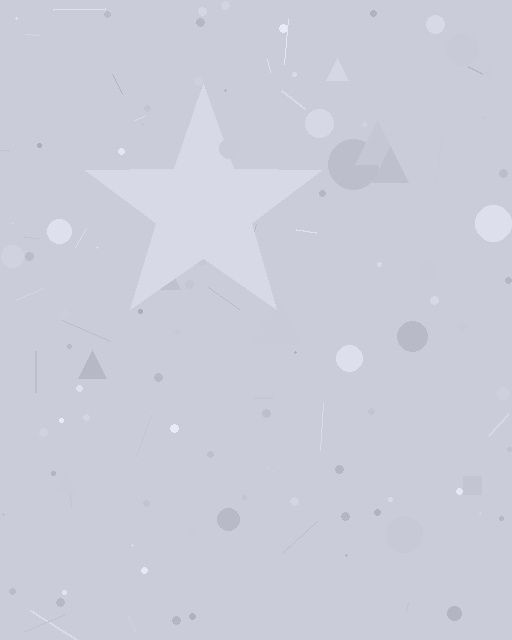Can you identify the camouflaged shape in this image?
The camouflaged shape is a star.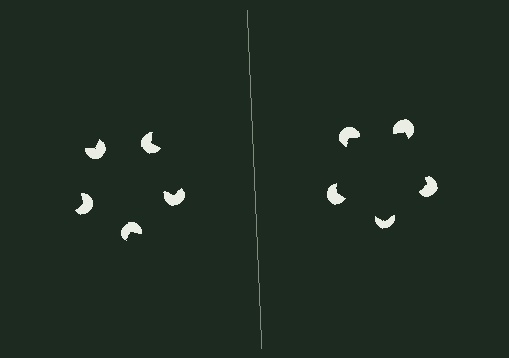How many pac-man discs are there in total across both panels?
10 — 5 on each side.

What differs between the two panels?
The pac-man discs are positioned identically on both sides; only the wedge orientations differ. On the right they align to a pentagon; on the left they are misaligned.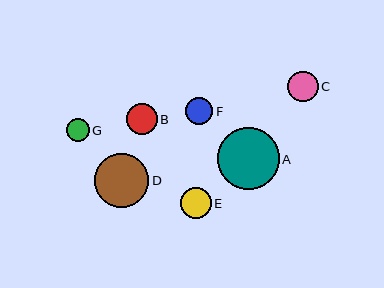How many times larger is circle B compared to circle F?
Circle B is approximately 1.1 times the size of circle F.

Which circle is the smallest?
Circle G is the smallest with a size of approximately 23 pixels.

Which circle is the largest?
Circle A is the largest with a size of approximately 62 pixels.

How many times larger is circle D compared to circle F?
Circle D is approximately 2.0 times the size of circle F.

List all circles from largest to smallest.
From largest to smallest: A, D, B, E, C, F, G.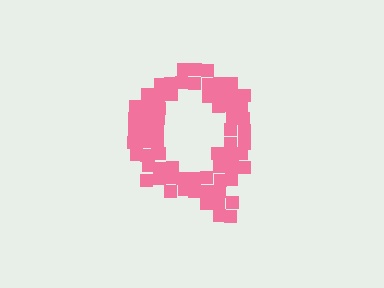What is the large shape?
The large shape is the letter Q.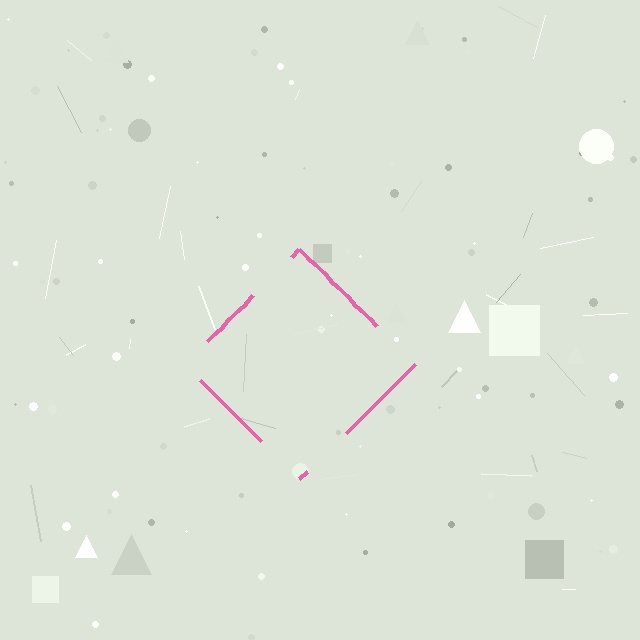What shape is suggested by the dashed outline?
The dashed outline suggests a diamond.